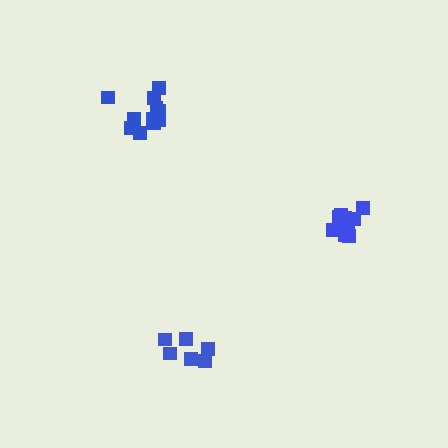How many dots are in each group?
Group 1: 11 dots, Group 2: 6 dots, Group 3: 10 dots (27 total).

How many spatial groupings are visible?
There are 3 spatial groupings.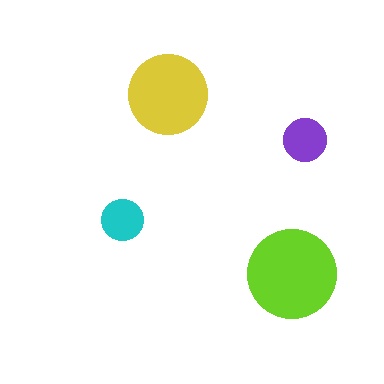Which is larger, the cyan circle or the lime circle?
The lime one.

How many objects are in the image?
There are 4 objects in the image.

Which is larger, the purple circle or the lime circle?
The lime one.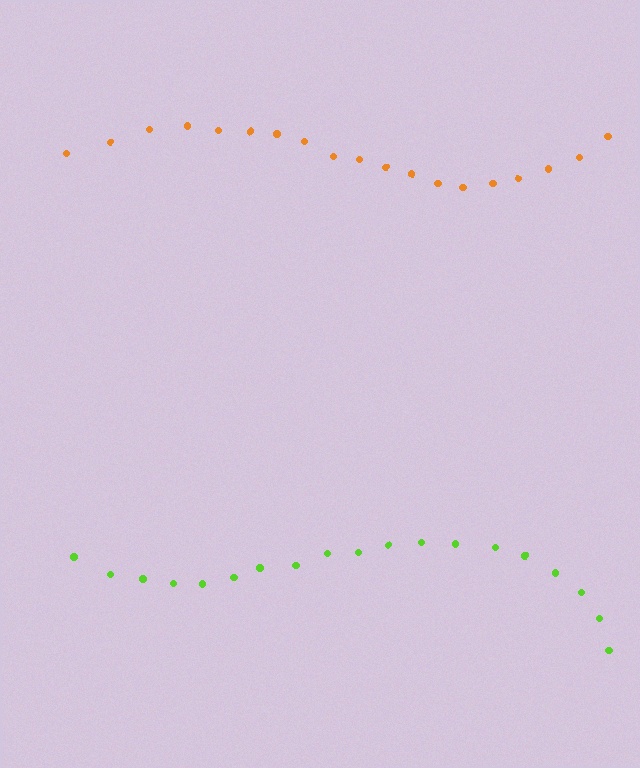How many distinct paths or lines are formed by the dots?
There are 2 distinct paths.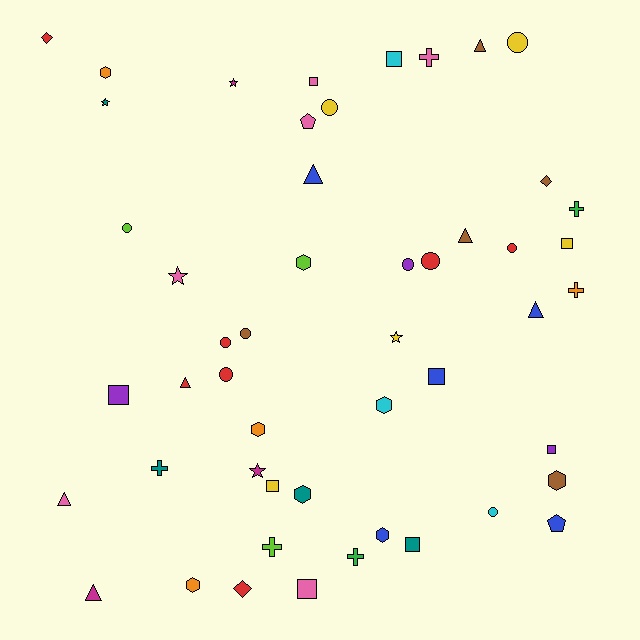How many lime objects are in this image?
There are 3 lime objects.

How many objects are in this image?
There are 50 objects.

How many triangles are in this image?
There are 7 triangles.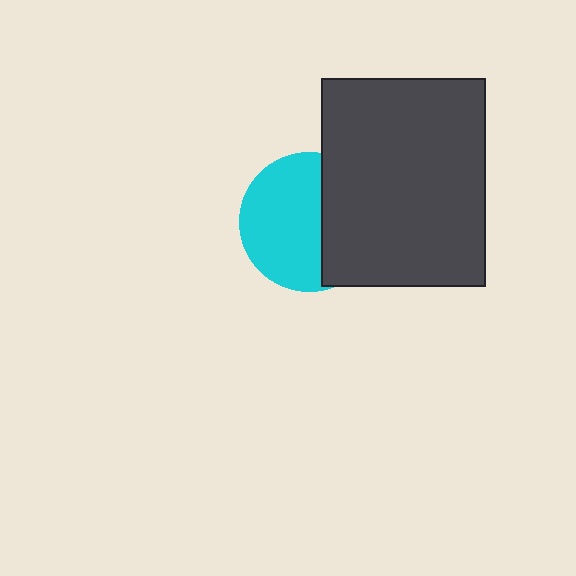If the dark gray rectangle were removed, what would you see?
You would see the complete cyan circle.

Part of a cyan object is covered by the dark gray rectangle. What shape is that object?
It is a circle.